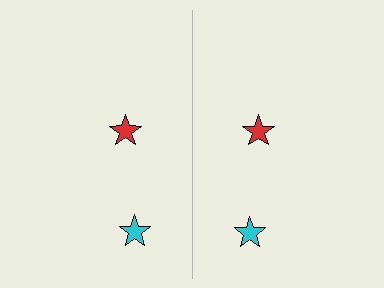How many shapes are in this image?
There are 4 shapes in this image.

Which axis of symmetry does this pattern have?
The pattern has a vertical axis of symmetry running through the center of the image.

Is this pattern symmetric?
Yes, this pattern has bilateral (reflection) symmetry.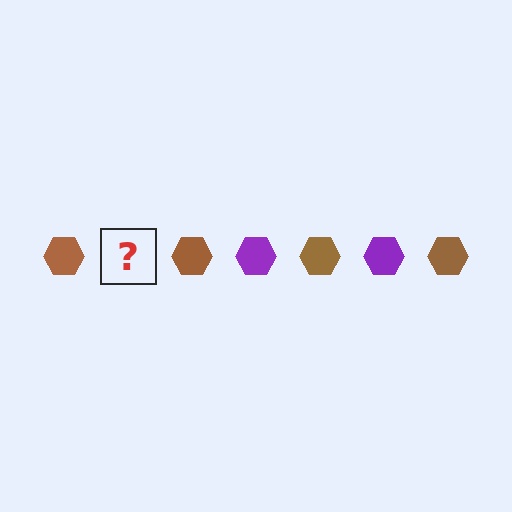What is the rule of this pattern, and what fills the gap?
The rule is that the pattern cycles through brown, purple hexagons. The gap should be filled with a purple hexagon.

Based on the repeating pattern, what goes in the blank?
The blank should be a purple hexagon.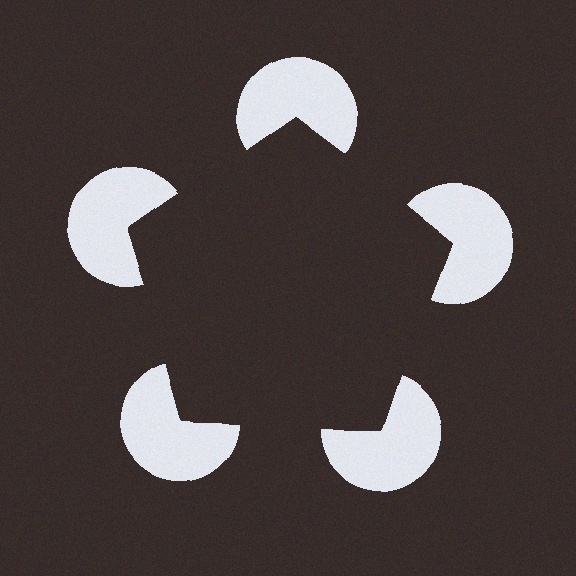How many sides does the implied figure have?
5 sides.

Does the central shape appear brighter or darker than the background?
It typically appears slightly darker than the background, even though no actual brightness change is drawn.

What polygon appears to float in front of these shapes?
An illusory pentagon — its edges are inferred from the aligned wedge cuts in the pac-man discs, not physically drawn.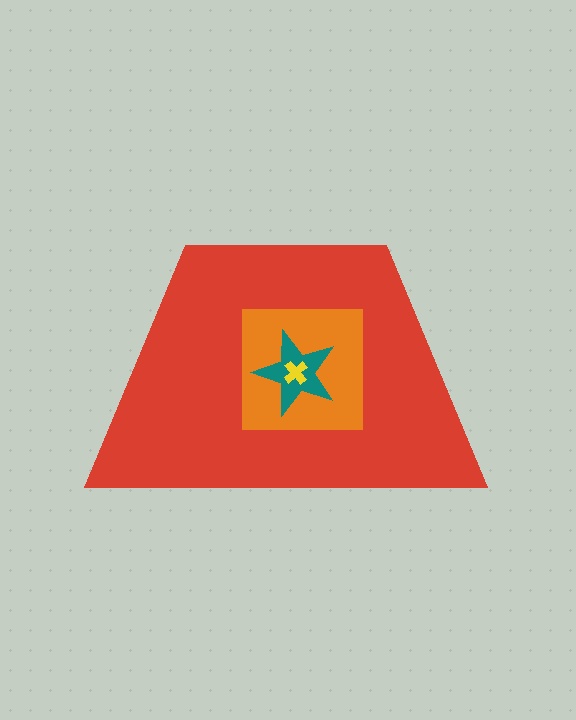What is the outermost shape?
The red trapezoid.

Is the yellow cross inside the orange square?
Yes.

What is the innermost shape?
The yellow cross.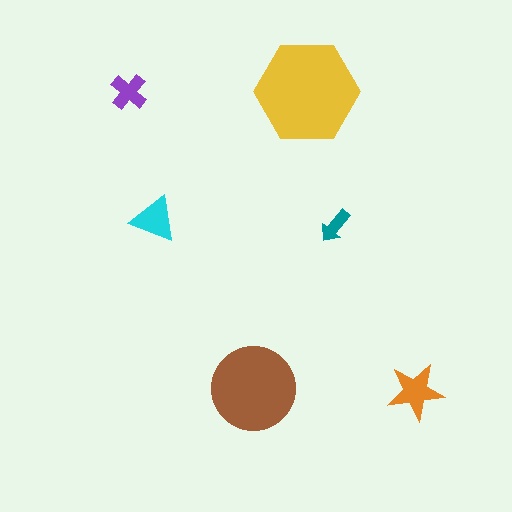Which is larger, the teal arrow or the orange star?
The orange star.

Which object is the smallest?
The teal arrow.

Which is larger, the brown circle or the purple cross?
The brown circle.